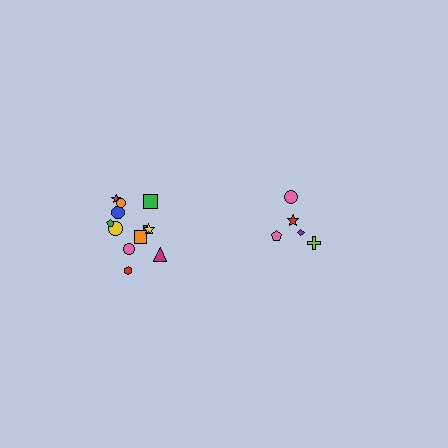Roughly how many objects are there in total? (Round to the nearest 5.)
Roughly 15 objects in total.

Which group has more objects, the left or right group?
The left group.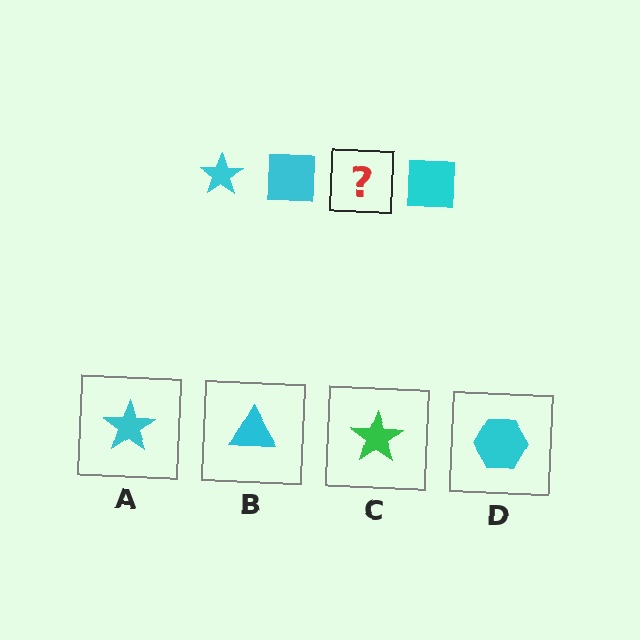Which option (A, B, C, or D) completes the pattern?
A.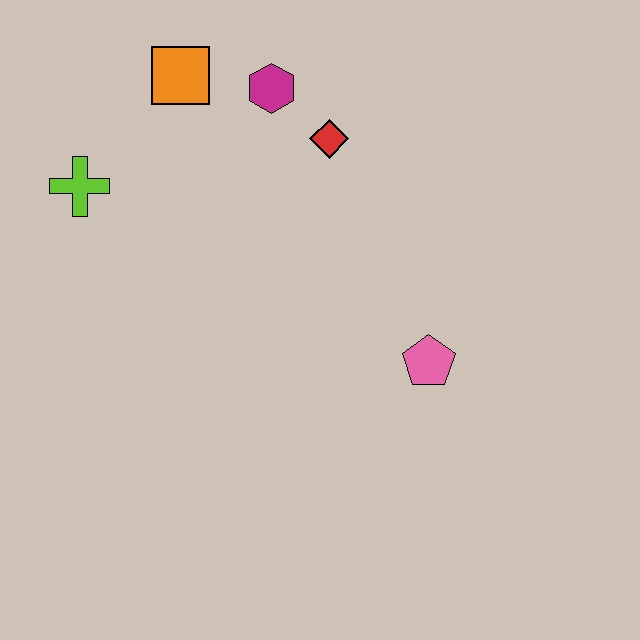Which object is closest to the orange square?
The magenta hexagon is closest to the orange square.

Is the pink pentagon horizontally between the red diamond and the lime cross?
No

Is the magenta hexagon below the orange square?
Yes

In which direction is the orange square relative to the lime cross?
The orange square is above the lime cross.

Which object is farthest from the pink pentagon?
The lime cross is farthest from the pink pentagon.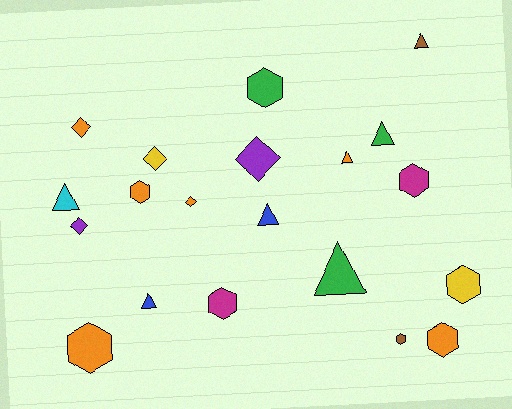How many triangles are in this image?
There are 7 triangles.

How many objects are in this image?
There are 20 objects.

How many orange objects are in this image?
There are 6 orange objects.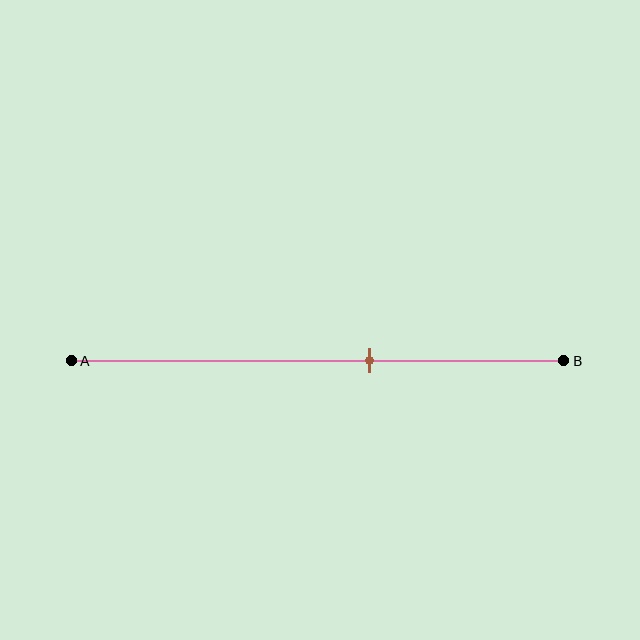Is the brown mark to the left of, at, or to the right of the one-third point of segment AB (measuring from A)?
The brown mark is to the right of the one-third point of segment AB.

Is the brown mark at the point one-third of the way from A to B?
No, the mark is at about 60% from A, not at the 33% one-third point.